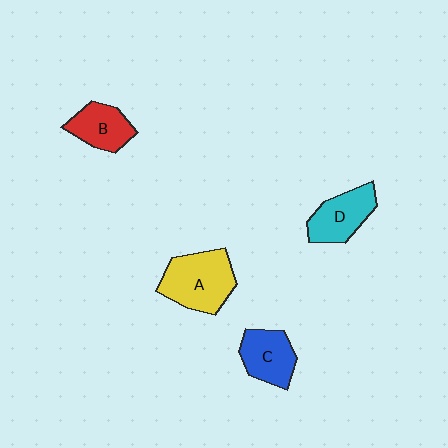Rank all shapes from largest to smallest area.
From largest to smallest: A (yellow), D (cyan), C (blue), B (red).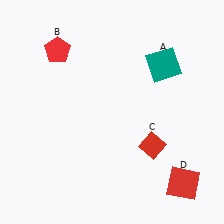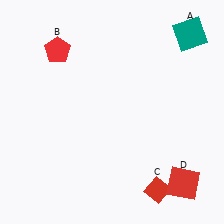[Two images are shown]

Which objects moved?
The objects that moved are: the teal square (A), the red diamond (C).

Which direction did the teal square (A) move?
The teal square (A) moved up.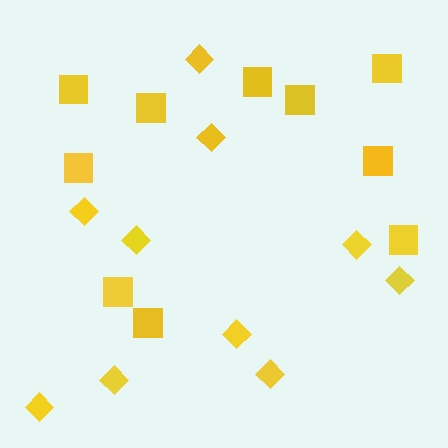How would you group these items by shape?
There are 2 groups: one group of squares (10) and one group of diamonds (10).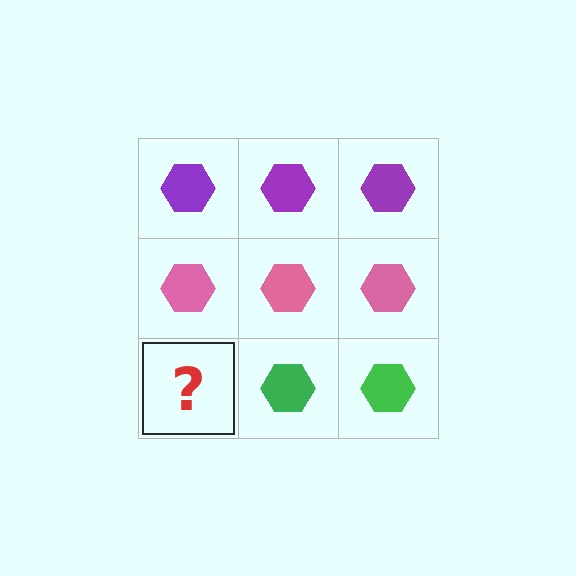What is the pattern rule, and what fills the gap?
The rule is that each row has a consistent color. The gap should be filled with a green hexagon.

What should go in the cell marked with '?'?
The missing cell should contain a green hexagon.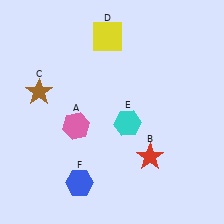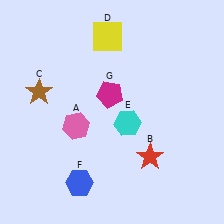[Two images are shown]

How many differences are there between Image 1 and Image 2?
There is 1 difference between the two images.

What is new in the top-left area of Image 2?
A magenta pentagon (G) was added in the top-left area of Image 2.